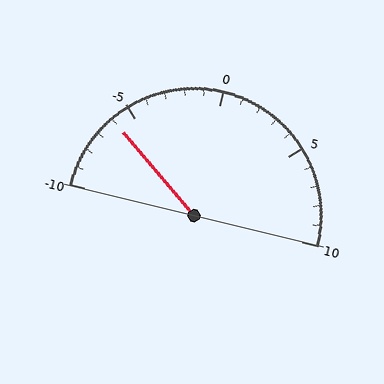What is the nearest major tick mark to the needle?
The nearest major tick mark is -5.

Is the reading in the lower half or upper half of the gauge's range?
The reading is in the lower half of the range (-10 to 10).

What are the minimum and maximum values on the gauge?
The gauge ranges from -10 to 10.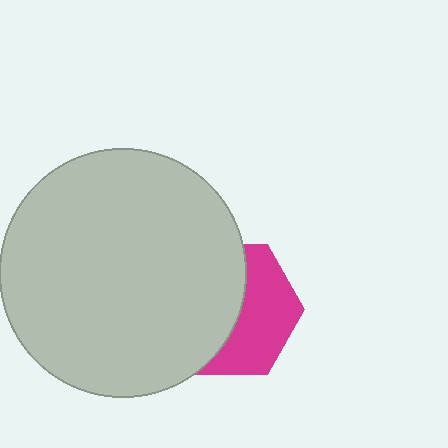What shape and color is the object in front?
The object in front is a light gray circle.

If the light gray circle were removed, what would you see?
You would see the complete magenta hexagon.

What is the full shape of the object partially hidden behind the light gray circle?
The partially hidden object is a magenta hexagon.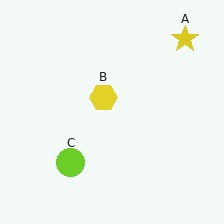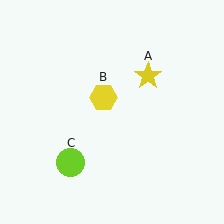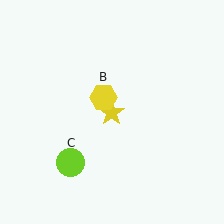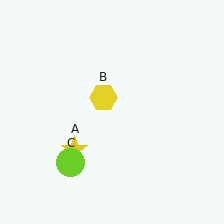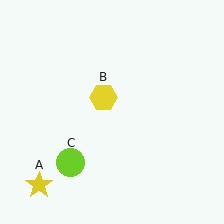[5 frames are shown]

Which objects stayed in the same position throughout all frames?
Yellow hexagon (object B) and lime circle (object C) remained stationary.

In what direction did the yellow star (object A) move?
The yellow star (object A) moved down and to the left.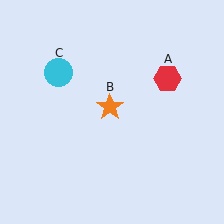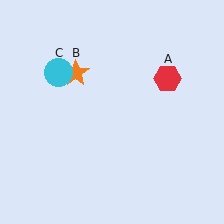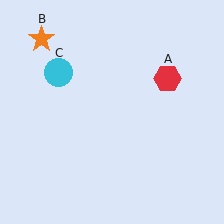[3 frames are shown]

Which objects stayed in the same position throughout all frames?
Red hexagon (object A) and cyan circle (object C) remained stationary.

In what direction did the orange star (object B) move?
The orange star (object B) moved up and to the left.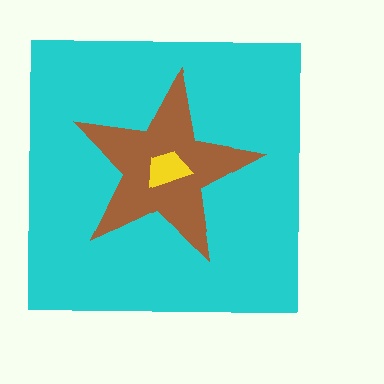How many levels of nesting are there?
3.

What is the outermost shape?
The cyan square.